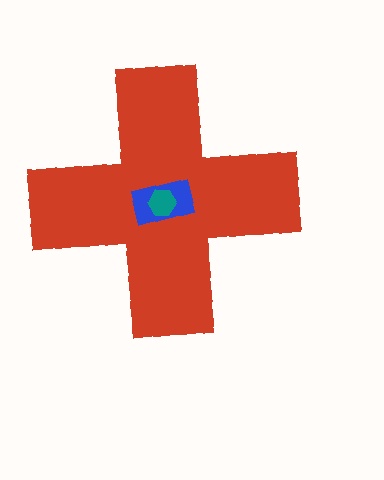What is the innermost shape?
The teal hexagon.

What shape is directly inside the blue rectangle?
The teal hexagon.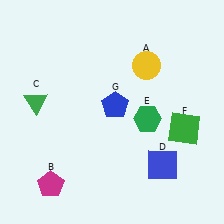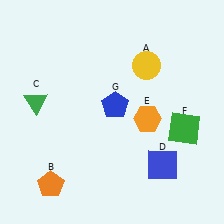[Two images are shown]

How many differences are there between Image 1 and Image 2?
There are 2 differences between the two images.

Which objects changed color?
B changed from magenta to orange. E changed from green to orange.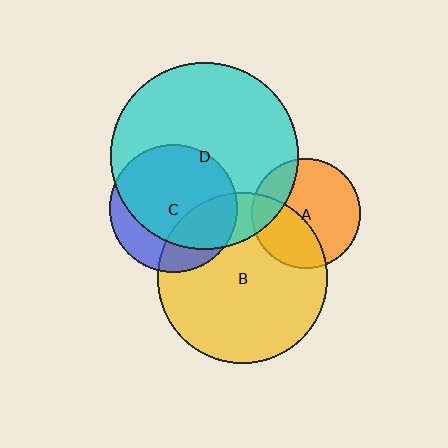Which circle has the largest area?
Circle D (cyan).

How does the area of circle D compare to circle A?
Approximately 2.9 times.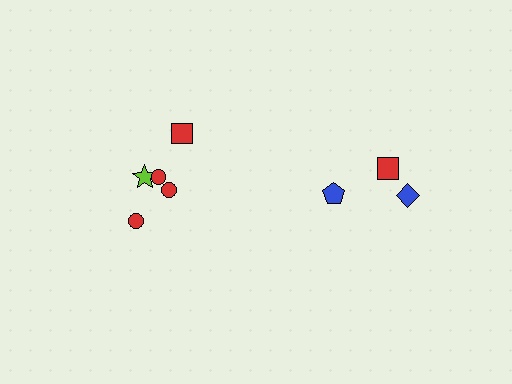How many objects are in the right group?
There are 3 objects.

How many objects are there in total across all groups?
There are 8 objects.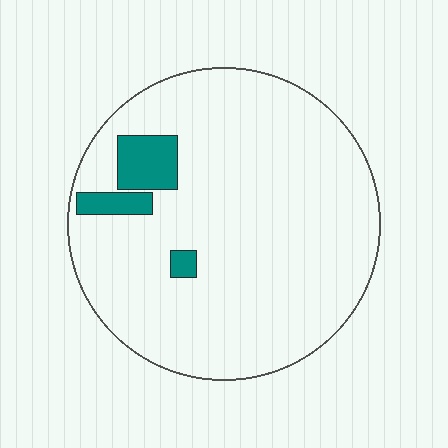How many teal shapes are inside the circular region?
3.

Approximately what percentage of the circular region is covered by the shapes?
Approximately 10%.